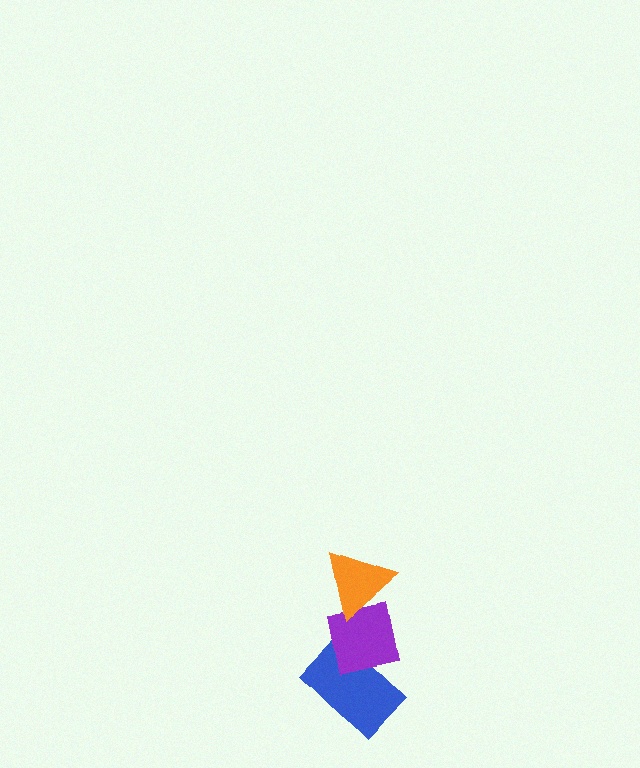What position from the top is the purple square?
The purple square is 2nd from the top.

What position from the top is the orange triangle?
The orange triangle is 1st from the top.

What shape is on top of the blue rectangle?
The purple square is on top of the blue rectangle.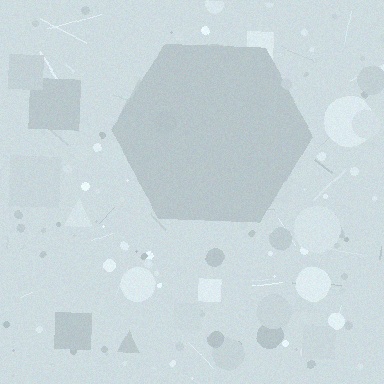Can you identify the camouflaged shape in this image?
The camouflaged shape is a hexagon.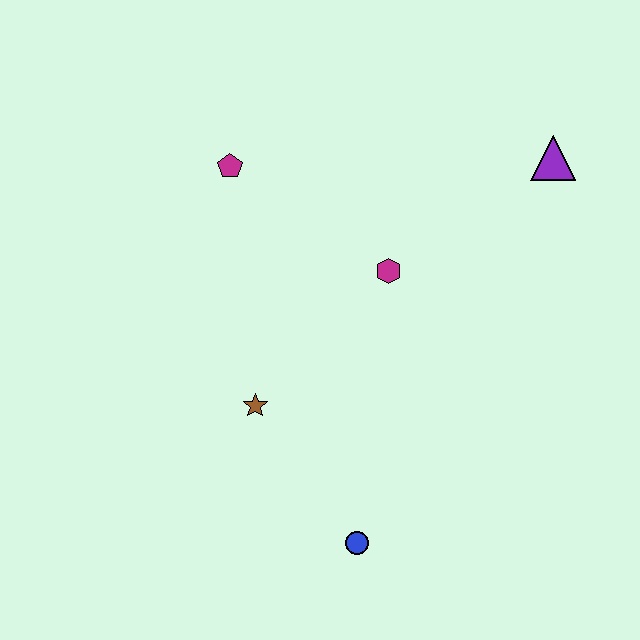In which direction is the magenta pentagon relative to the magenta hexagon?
The magenta pentagon is to the left of the magenta hexagon.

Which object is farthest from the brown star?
The purple triangle is farthest from the brown star.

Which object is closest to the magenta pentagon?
The magenta hexagon is closest to the magenta pentagon.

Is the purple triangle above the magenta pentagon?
Yes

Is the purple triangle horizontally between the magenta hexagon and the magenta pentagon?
No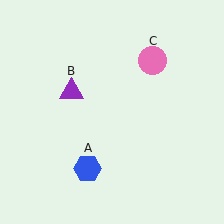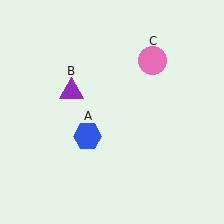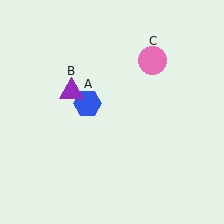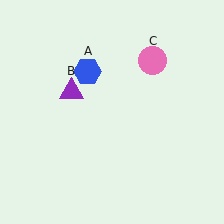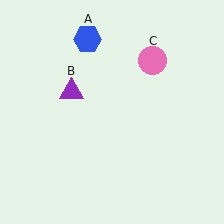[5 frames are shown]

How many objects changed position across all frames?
1 object changed position: blue hexagon (object A).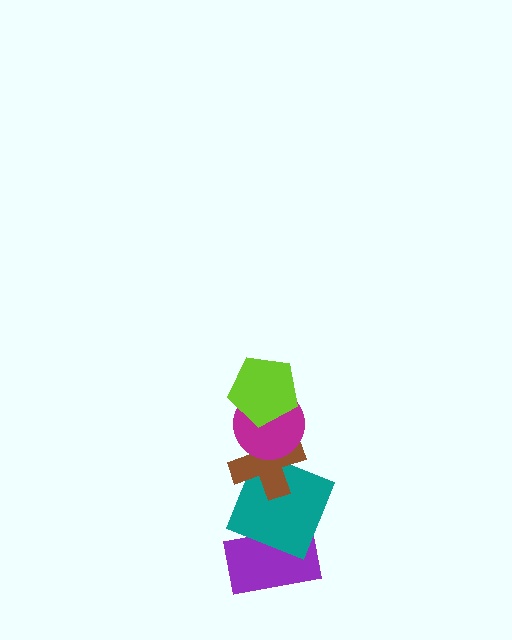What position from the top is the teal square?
The teal square is 4th from the top.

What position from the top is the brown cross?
The brown cross is 3rd from the top.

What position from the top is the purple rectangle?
The purple rectangle is 5th from the top.